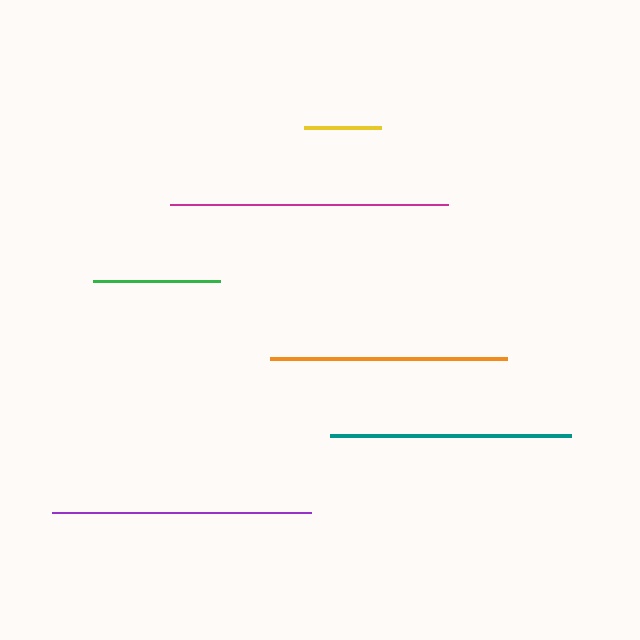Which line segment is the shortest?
The yellow line is the shortest at approximately 77 pixels.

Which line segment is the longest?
The magenta line is the longest at approximately 278 pixels.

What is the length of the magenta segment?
The magenta segment is approximately 278 pixels long.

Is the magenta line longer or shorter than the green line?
The magenta line is longer than the green line.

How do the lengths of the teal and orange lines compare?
The teal and orange lines are approximately the same length.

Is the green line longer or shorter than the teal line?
The teal line is longer than the green line.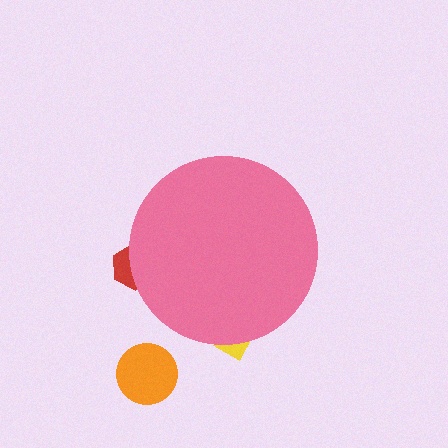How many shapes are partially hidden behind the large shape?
2 shapes are partially hidden.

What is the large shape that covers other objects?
A pink circle.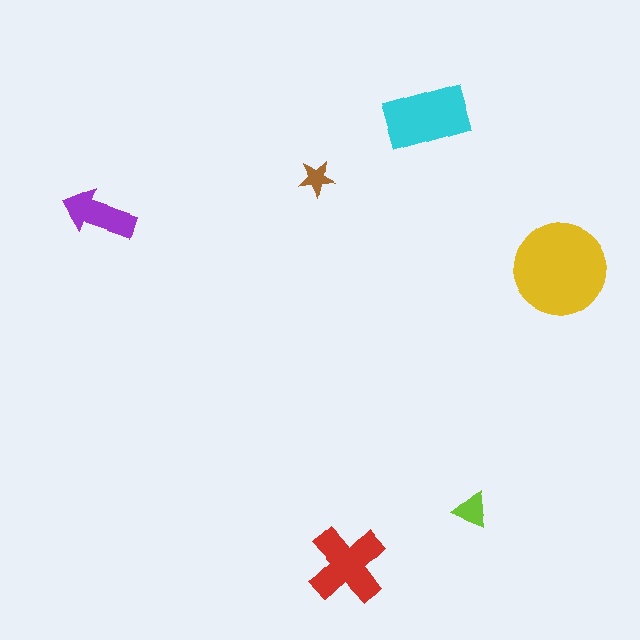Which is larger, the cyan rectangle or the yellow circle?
The yellow circle.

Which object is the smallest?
The brown star.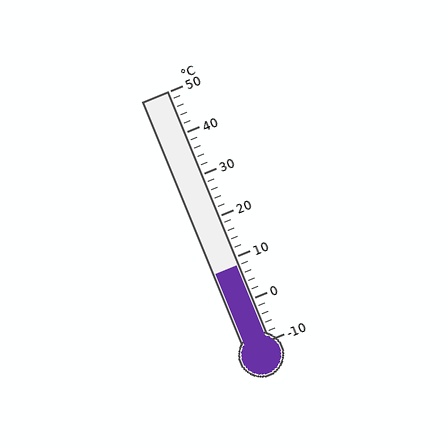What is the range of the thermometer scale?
The thermometer scale ranges from -10°C to 50°C.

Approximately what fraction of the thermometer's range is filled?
The thermometer is filled to approximately 30% of its range.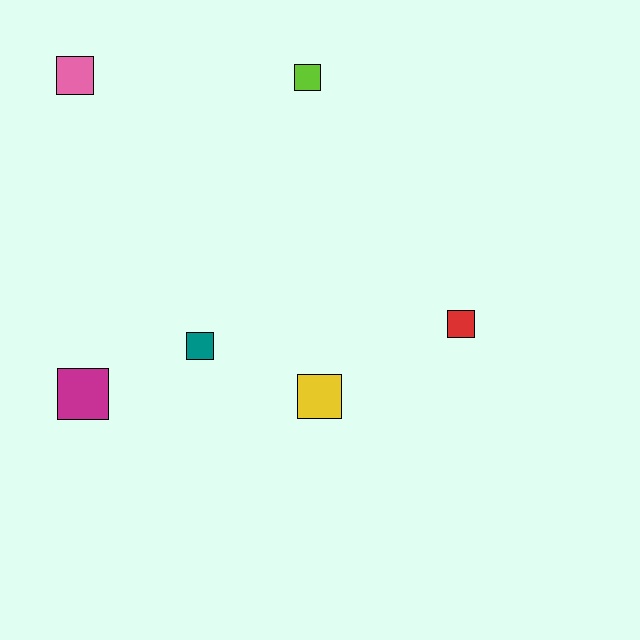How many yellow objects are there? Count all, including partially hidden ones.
There is 1 yellow object.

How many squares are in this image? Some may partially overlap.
There are 6 squares.